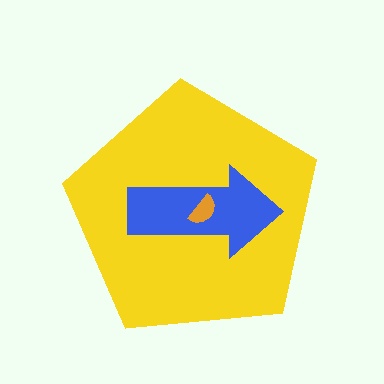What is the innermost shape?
The orange semicircle.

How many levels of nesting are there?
3.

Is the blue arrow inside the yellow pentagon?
Yes.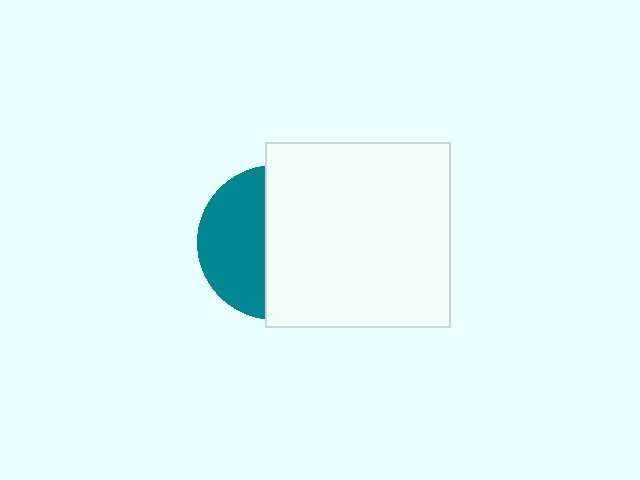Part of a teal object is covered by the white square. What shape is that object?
It is a circle.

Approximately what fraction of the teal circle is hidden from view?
Roughly 58% of the teal circle is hidden behind the white square.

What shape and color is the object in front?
The object in front is a white square.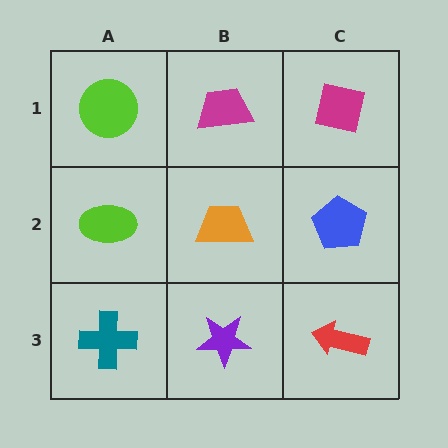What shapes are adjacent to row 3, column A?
A lime ellipse (row 2, column A), a purple star (row 3, column B).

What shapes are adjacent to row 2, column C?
A magenta square (row 1, column C), a red arrow (row 3, column C), an orange trapezoid (row 2, column B).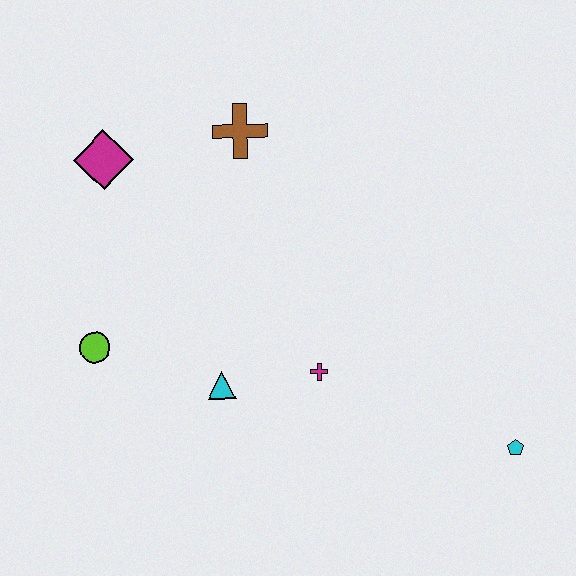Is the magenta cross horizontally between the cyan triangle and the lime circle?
No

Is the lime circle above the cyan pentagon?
Yes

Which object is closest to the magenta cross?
The cyan triangle is closest to the magenta cross.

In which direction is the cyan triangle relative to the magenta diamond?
The cyan triangle is below the magenta diamond.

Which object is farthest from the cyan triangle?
The cyan pentagon is farthest from the cyan triangle.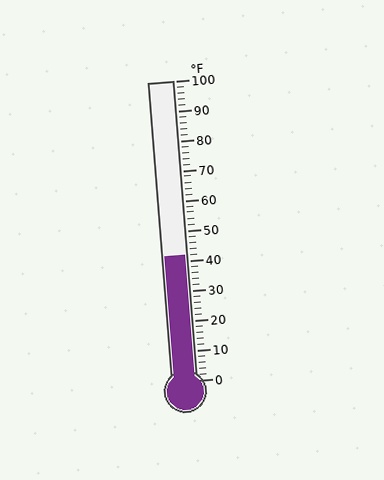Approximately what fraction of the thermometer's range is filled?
The thermometer is filled to approximately 40% of its range.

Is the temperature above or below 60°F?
The temperature is below 60°F.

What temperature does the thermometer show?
The thermometer shows approximately 42°F.